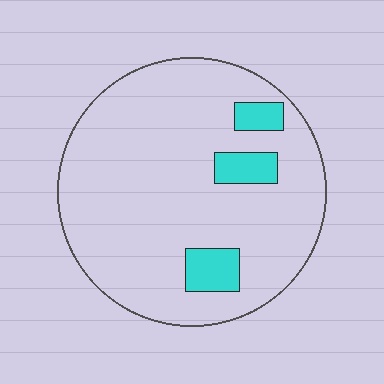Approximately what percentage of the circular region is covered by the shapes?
Approximately 10%.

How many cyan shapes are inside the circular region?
3.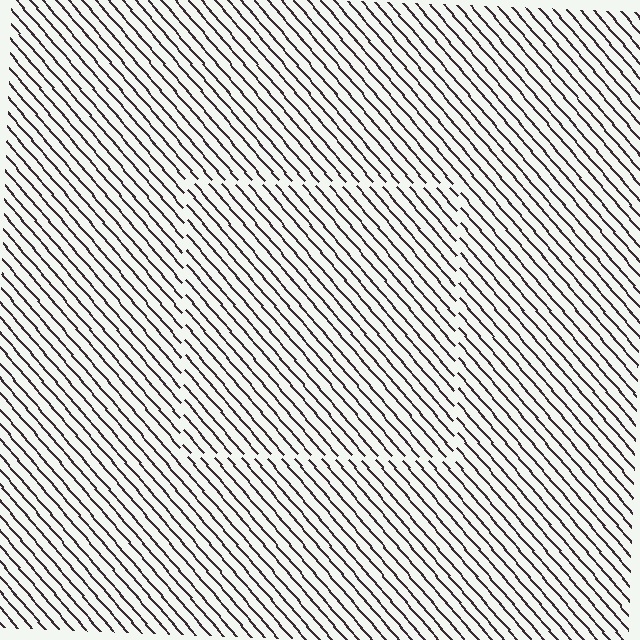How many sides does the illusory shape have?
4 sides — the line-ends trace a square.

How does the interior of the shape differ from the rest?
The interior of the shape contains the same grating, shifted by half a period — the contour is defined by the phase discontinuity where line-ends from the inner and outer gratings abut.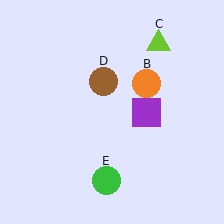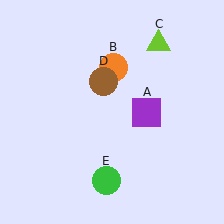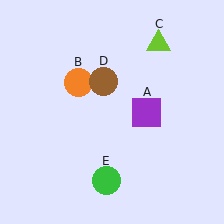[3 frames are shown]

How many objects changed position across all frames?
1 object changed position: orange circle (object B).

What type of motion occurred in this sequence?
The orange circle (object B) rotated counterclockwise around the center of the scene.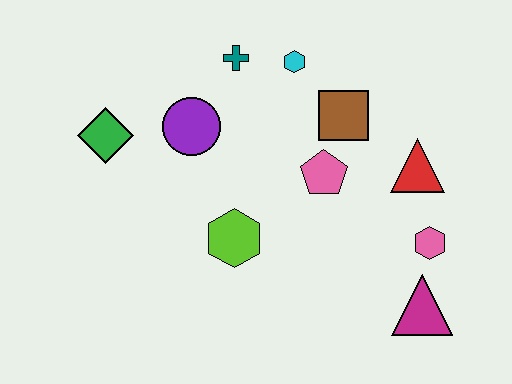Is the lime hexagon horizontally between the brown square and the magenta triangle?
No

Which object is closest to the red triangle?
The pink hexagon is closest to the red triangle.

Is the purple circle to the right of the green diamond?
Yes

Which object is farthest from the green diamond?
The magenta triangle is farthest from the green diamond.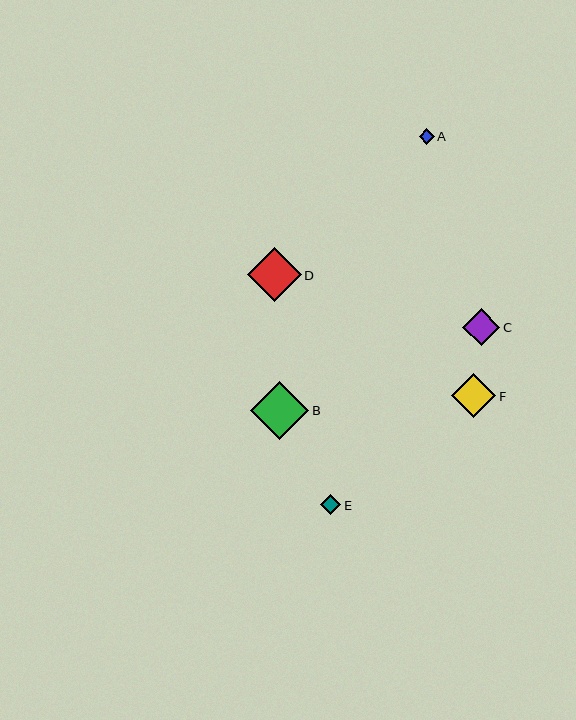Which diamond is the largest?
Diamond B is the largest with a size of approximately 58 pixels.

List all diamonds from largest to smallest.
From largest to smallest: B, D, F, C, E, A.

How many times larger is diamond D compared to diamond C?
Diamond D is approximately 1.5 times the size of diamond C.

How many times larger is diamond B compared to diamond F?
Diamond B is approximately 1.3 times the size of diamond F.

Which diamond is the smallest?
Diamond A is the smallest with a size of approximately 15 pixels.